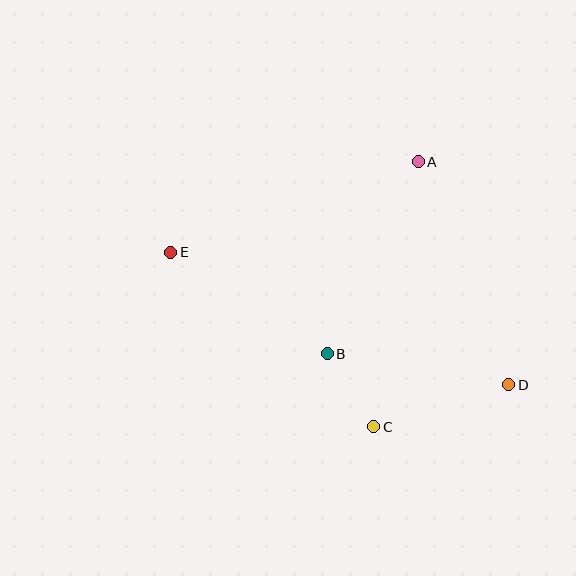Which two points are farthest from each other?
Points D and E are farthest from each other.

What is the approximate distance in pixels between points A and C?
The distance between A and C is approximately 269 pixels.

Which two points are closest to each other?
Points B and C are closest to each other.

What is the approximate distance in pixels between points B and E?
The distance between B and E is approximately 187 pixels.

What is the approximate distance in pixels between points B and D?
The distance between B and D is approximately 184 pixels.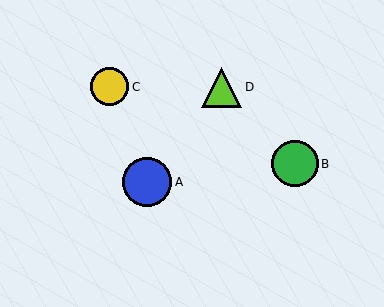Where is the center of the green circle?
The center of the green circle is at (295, 164).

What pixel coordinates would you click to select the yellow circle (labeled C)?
Click at (110, 87) to select the yellow circle C.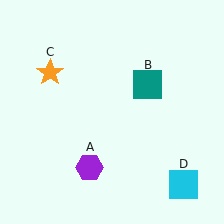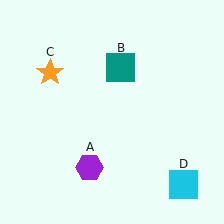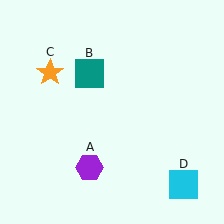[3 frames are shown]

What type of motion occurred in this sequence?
The teal square (object B) rotated counterclockwise around the center of the scene.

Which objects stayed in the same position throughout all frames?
Purple hexagon (object A) and orange star (object C) and cyan square (object D) remained stationary.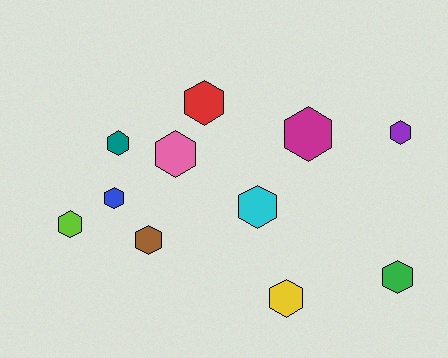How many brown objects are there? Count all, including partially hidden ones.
There is 1 brown object.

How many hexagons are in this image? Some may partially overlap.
There are 11 hexagons.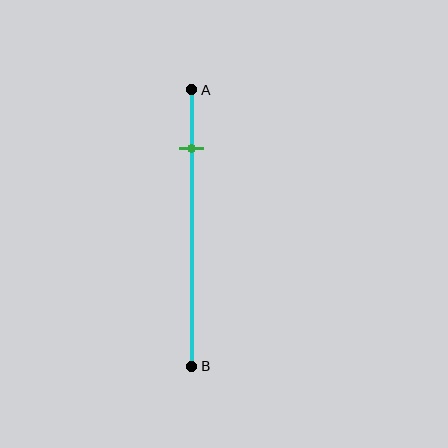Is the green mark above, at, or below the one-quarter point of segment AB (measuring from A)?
The green mark is above the one-quarter point of segment AB.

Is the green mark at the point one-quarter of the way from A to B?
No, the mark is at about 20% from A, not at the 25% one-quarter point.